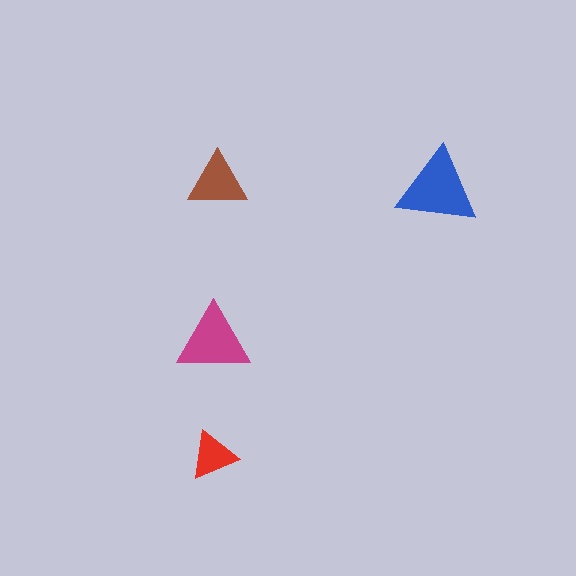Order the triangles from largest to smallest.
the blue one, the magenta one, the brown one, the red one.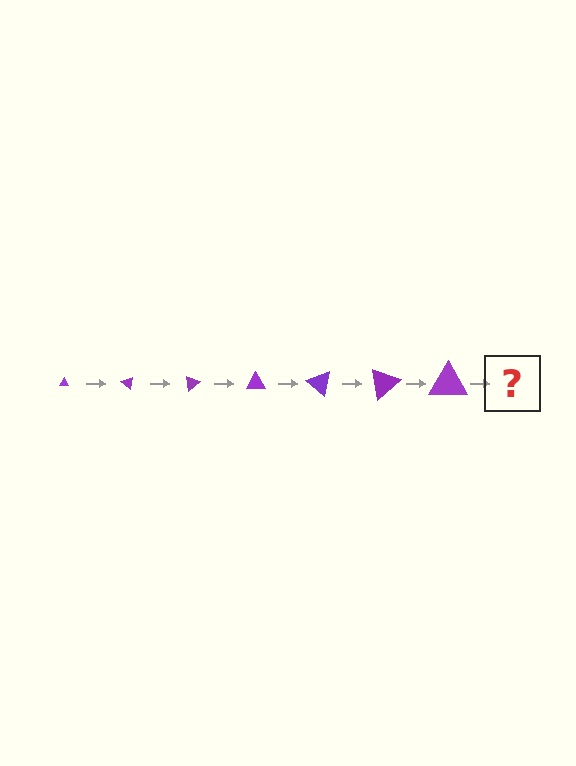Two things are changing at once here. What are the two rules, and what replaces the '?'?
The two rules are that the triangle grows larger each step and it rotates 40 degrees each step. The '?' should be a triangle, larger than the previous one and rotated 280 degrees from the start.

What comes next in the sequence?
The next element should be a triangle, larger than the previous one and rotated 280 degrees from the start.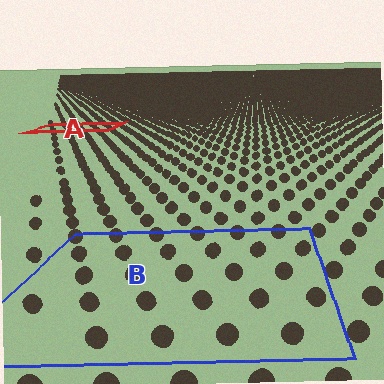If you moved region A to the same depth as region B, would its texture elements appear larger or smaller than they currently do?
They would appear larger. At a closer depth, the same texture elements are projected at a bigger on-screen size.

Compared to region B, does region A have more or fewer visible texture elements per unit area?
Region A has more texture elements per unit area — they are packed more densely because it is farther away.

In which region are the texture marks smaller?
The texture marks are smaller in region A, because it is farther away.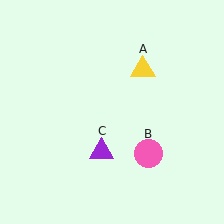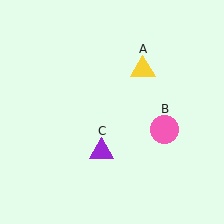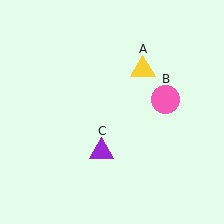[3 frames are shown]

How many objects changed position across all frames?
1 object changed position: pink circle (object B).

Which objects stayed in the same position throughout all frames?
Yellow triangle (object A) and purple triangle (object C) remained stationary.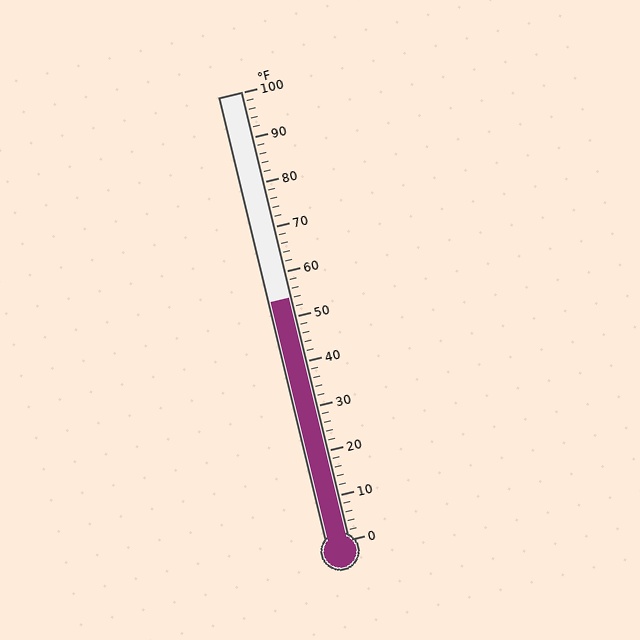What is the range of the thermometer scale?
The thermometer scale ranges from 0°F to 100°F.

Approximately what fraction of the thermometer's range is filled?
The thermometer is filled to approximately 55% of its range.